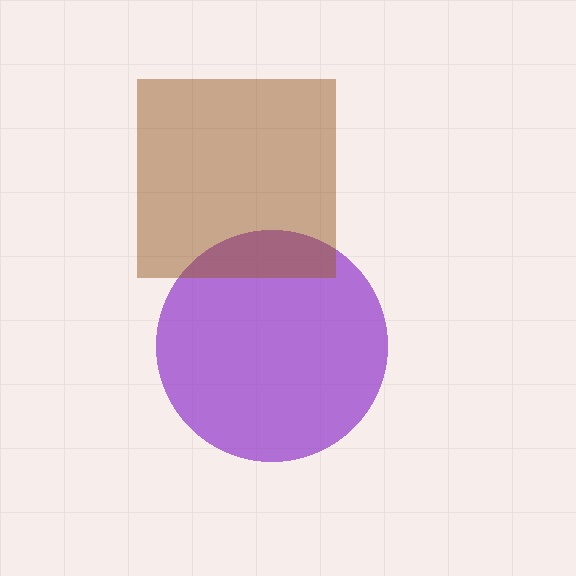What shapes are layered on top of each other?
The layered shapes are: a purple circle, a brown square.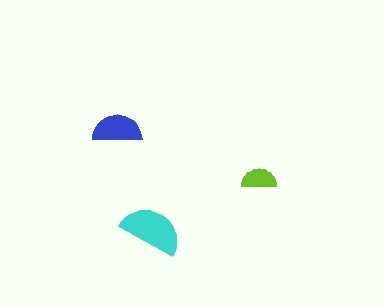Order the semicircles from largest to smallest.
the cyan one, the blue one, the lime one.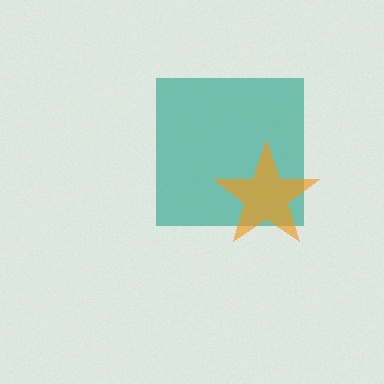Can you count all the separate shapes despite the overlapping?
Yes, there are 2 separate shapes.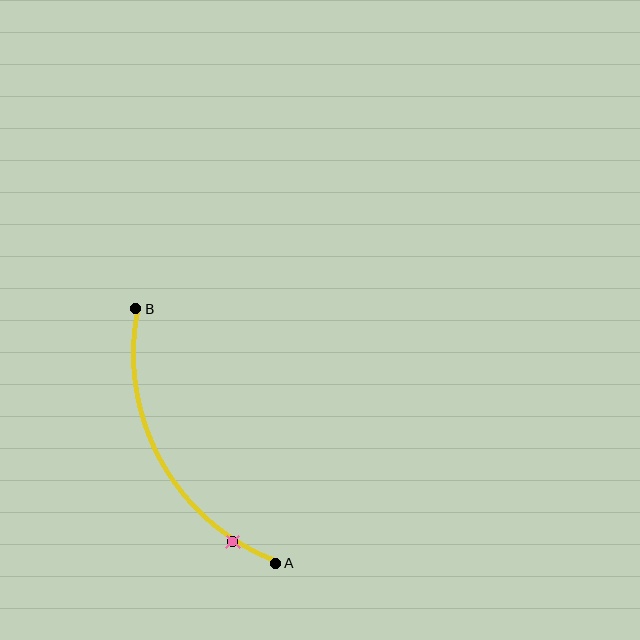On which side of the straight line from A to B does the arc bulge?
The arc bulges to the left of the straight line connecting A and B.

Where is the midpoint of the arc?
The arc midpoint is the point on the curve farthest from the straight line joining A and B. It sits to the left of that line.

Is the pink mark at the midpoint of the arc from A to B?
No. The pink mark lies on the arc but is closer to endpoint A. The arc midpoint would be at the point on the curve equidistant along the arc from both A and B.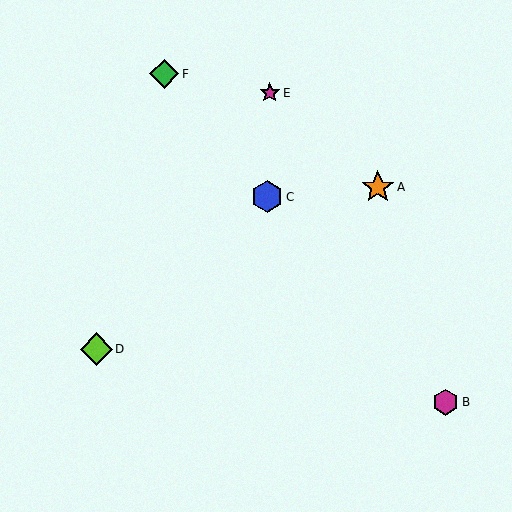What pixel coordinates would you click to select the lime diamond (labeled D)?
Click at (96, 349) to select the lime diamond D.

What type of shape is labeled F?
Shape F is a green diamond.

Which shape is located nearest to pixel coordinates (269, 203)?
The blue hexagon (labeled C) at (267, 197) is nearest to that location.